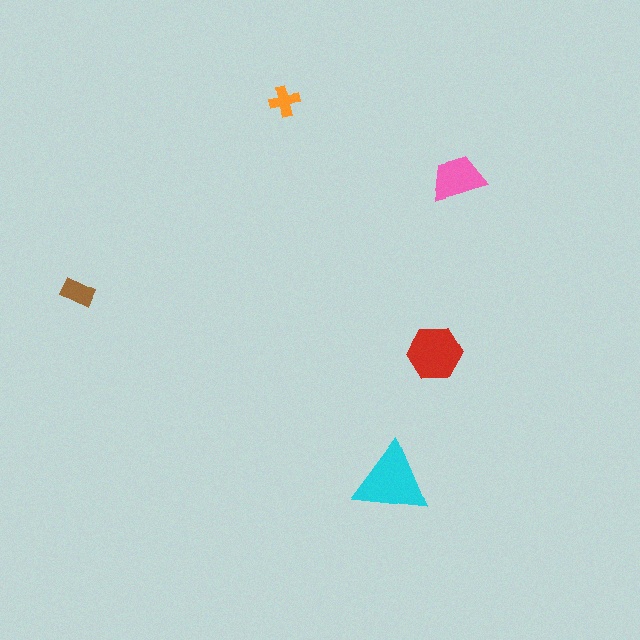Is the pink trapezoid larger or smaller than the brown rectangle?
Larger.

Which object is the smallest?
The orange cross.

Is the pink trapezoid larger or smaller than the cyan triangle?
Smaller.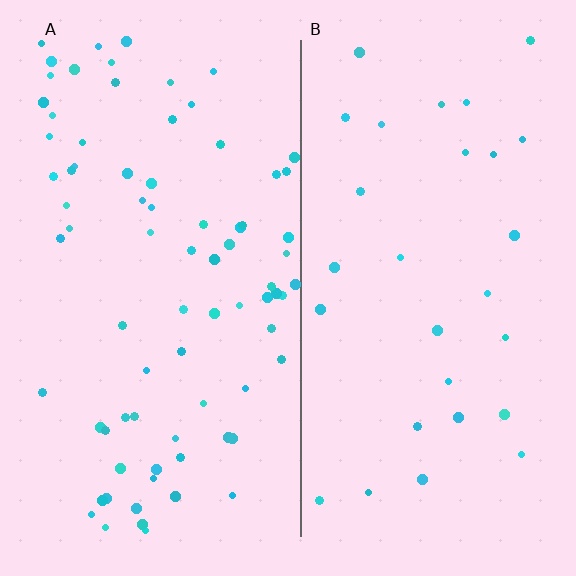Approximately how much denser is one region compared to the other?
Approximately 2.7× — region A over region B.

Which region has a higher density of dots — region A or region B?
A (the left).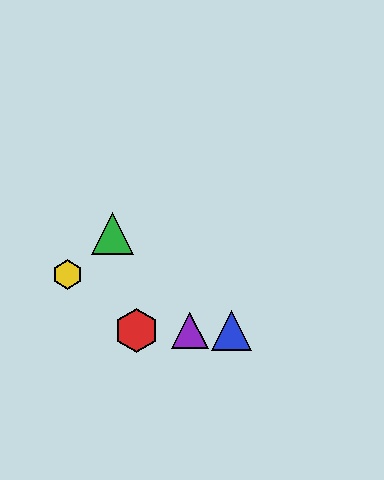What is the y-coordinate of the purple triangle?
The purple triangle is at y≈331.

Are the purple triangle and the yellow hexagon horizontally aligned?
No, the purple triangle is at y≈331 and the yellow hexagon is at y≈275.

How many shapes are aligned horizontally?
3 shapes (the red hexagon, the blue triangle, the purple triangle) are aligned horizontally.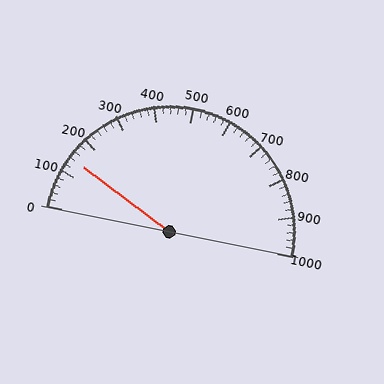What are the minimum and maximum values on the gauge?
The gauge ranges from 0 to 1000.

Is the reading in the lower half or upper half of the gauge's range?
The reading is in the lower half of the range (0 to 1000).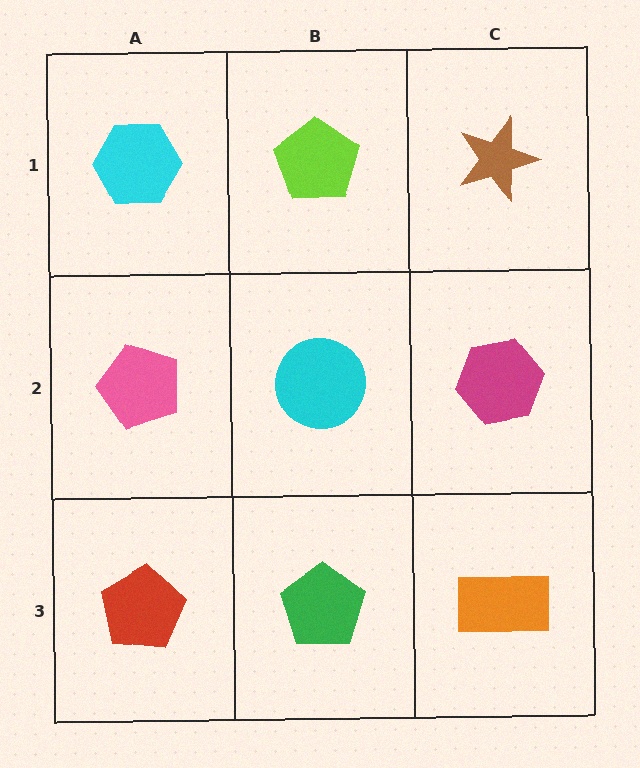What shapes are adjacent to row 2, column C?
A brown star (row 1, column C), an orange rectangle (row 3, column C), a cyan circle (row 2, column B).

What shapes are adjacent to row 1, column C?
A magenta hexagon (row 2, column C), a lime pentagon (row 1, column B).